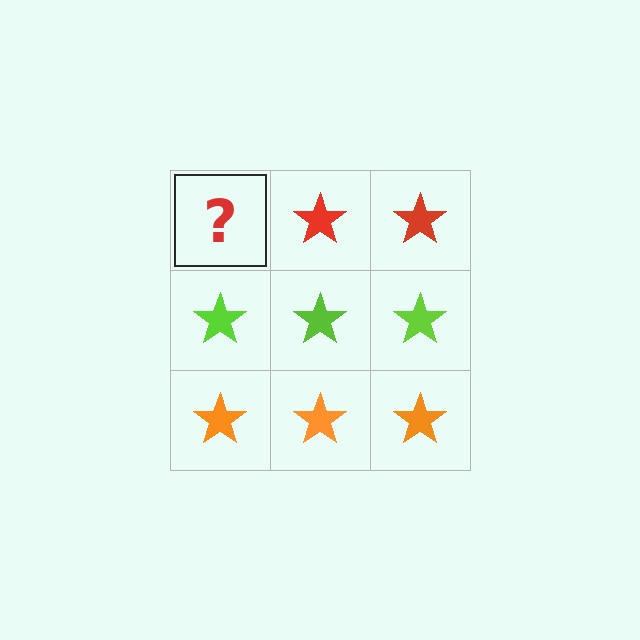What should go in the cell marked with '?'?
The missing cell should contain a red star.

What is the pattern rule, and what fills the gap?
The rule is that each row has a consistent color. The gap should be filled with a red star.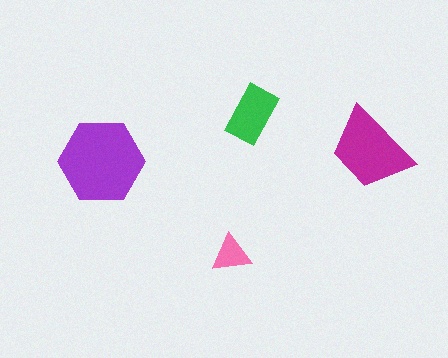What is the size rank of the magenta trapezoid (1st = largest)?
2nd.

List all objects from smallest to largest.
The pink triangle, the green rectangle, the magenta trapezoid, the purple hexagon.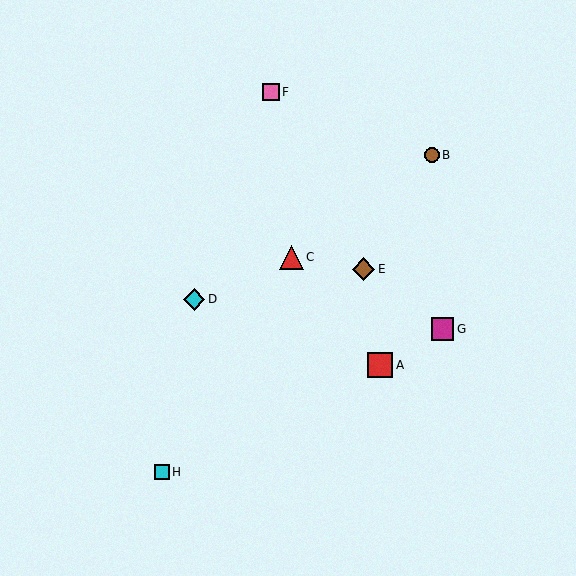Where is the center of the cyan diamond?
The center of the cyan diamond is at (194, 299).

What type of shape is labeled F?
Shape F is a pink square.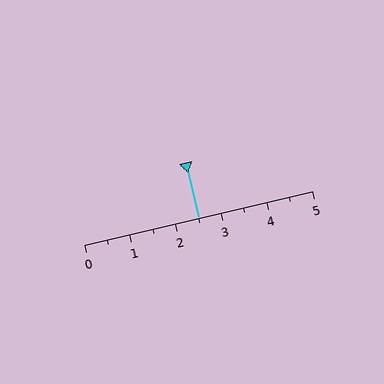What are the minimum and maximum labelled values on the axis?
The axis runs from 0 to 5.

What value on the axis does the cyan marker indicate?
The marker indicates approximately 2.5.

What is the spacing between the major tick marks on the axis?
The major ticks are spaced 1 apart.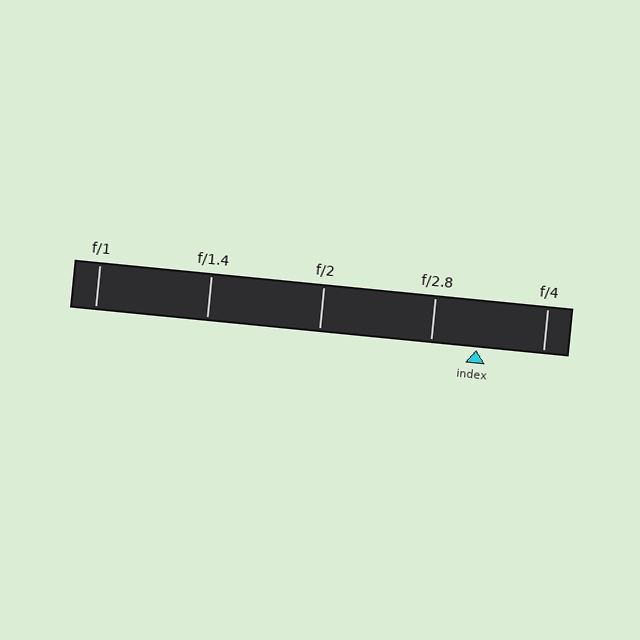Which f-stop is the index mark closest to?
The index mark is closest to f/2.8.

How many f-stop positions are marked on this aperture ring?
There are 5 f-stop positions marked.